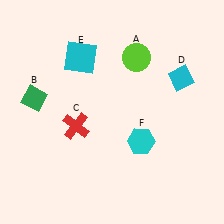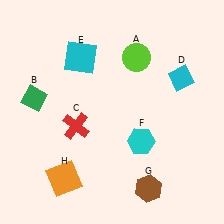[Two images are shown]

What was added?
A brown hexagon (G), an orange square (H) were added in Image 2.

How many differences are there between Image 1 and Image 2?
There are 2 differences between the two images.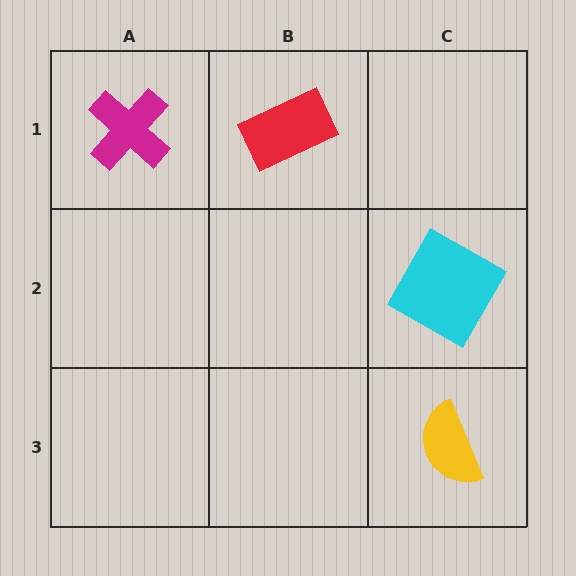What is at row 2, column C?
A cyan square.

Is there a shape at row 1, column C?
No, that cell is empty.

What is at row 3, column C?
A yellow semicircle.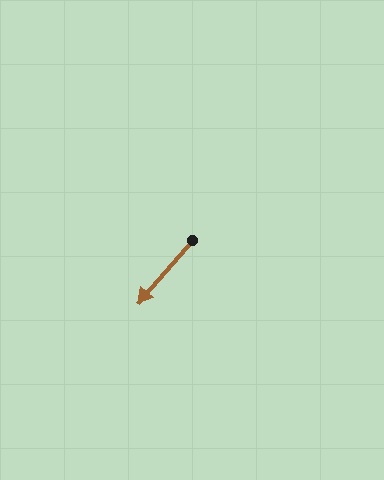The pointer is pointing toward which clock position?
Roughly 7 o'clock.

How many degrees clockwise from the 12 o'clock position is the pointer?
Approximately 221 degrees.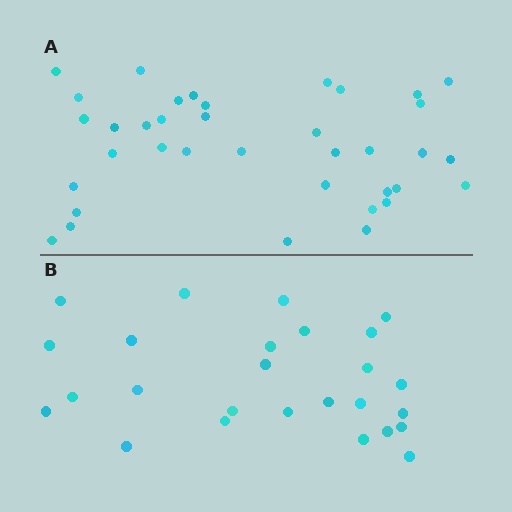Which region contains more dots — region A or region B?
Region A (the top region) has more dots.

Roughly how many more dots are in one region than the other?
Region A has roughly 12 or so more dots than region B.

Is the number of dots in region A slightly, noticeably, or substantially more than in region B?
Region A has noticeably more, but not dramatically so. The ratio is roughly 1.4 to 1.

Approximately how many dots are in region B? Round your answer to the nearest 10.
About 30 dots. (The exact count is 26, which rounds to 30.)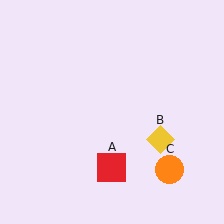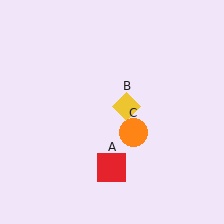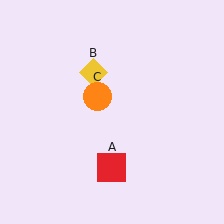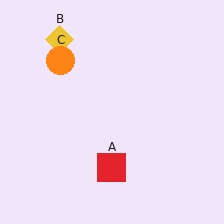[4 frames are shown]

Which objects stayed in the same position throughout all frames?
Red square (object A) remained stationary.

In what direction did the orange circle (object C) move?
The orange circle (object C) moved up and to the left.